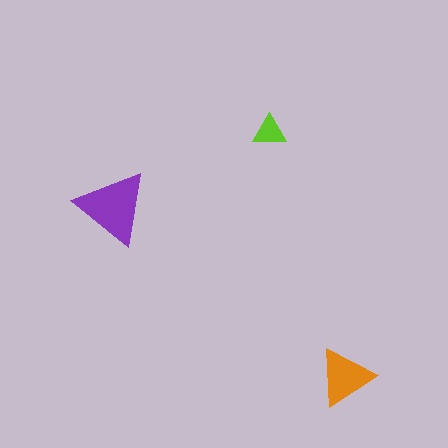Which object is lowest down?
The orange triangle is bottommost.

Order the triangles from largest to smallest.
the purple one, the orange one, the lime one.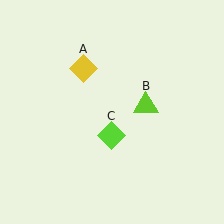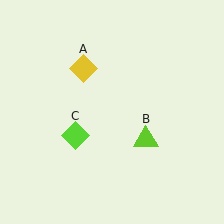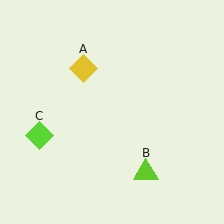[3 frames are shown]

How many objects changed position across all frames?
2 objects changed position: lime triangle (object B), lime diamond (object C).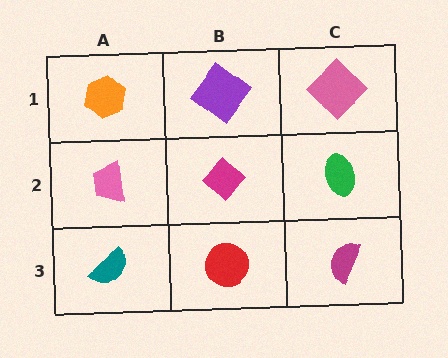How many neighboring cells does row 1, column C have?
2.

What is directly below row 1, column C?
A green ellipse.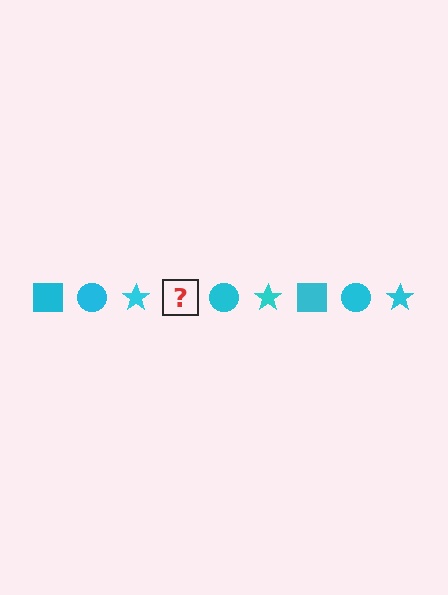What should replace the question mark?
The question mark should be replaced with a cyan square.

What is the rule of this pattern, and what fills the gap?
The rule is that the pattern cycles through square, circle, star shapes in cyan. The gap should be filled with a cyan square.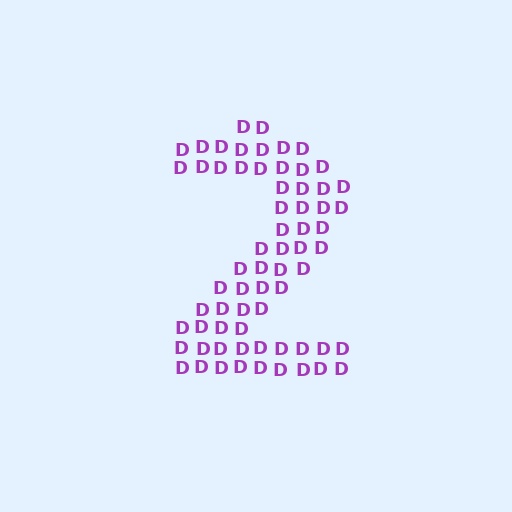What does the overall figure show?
The overall figure shows the digit 2.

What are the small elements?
The small elements are letter D's.